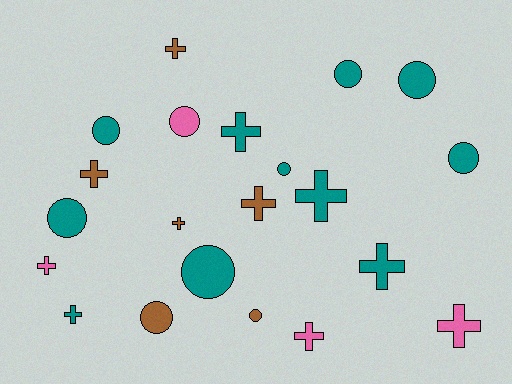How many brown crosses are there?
There are 4 brown crosses.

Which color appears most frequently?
Teal, with 11 objects.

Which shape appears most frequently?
Cross, with 11 objects.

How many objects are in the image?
There are 21 objects.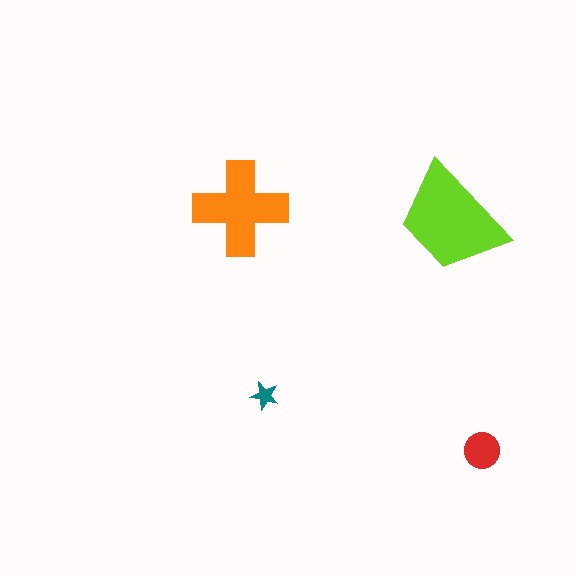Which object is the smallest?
The teal star.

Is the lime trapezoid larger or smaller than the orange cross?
Larger.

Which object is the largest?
The lime trapezoid.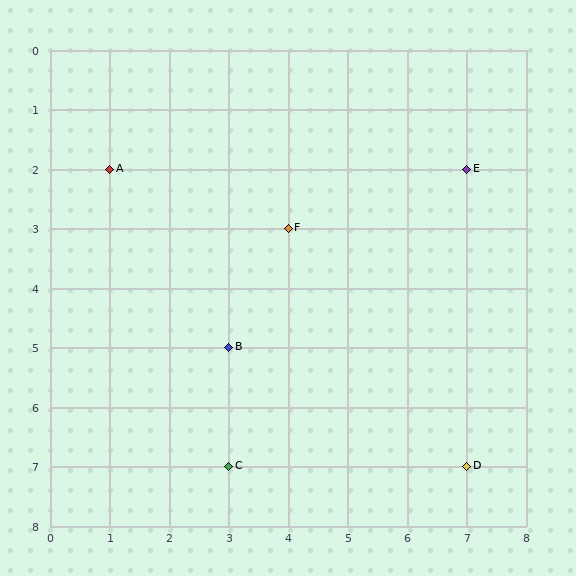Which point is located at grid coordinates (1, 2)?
Point A is at (1, 2).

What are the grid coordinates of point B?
Point B is at grid coordinates (3, 5).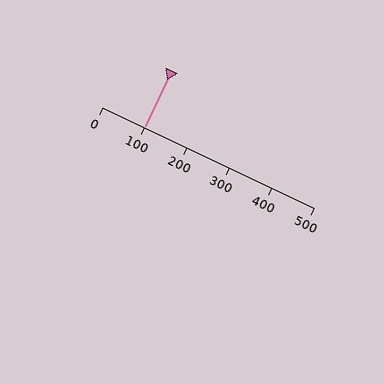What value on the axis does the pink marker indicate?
The marker indicates approximately 100.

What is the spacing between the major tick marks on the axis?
The major ticks are spaced 100 apart.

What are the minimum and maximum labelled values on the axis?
The axis runs from 0 to 500.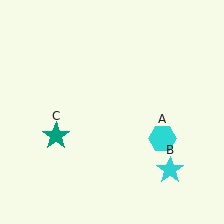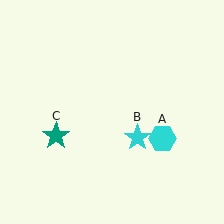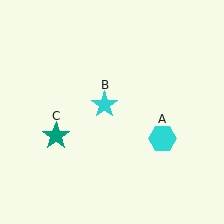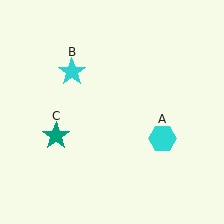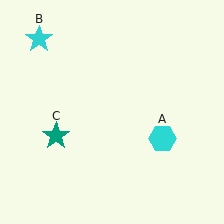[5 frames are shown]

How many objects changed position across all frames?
1 object changed position: cyan star (object B).